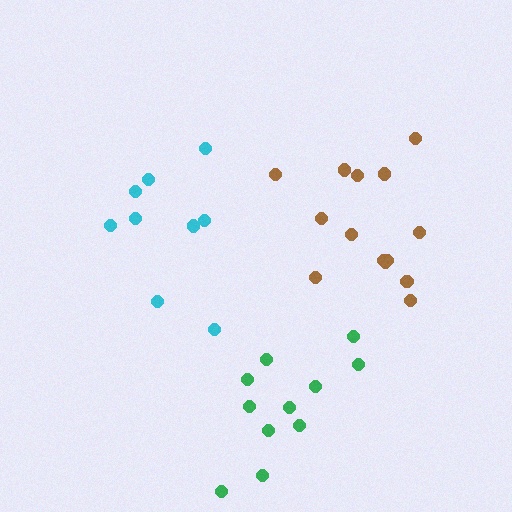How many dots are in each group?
Group 1: 9 dots, Group 2: 11 dots, Group 3: 14 dots (34 total).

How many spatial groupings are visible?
There are 3 spatial groupings.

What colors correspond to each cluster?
The clusters are colored: cyan, green, brown.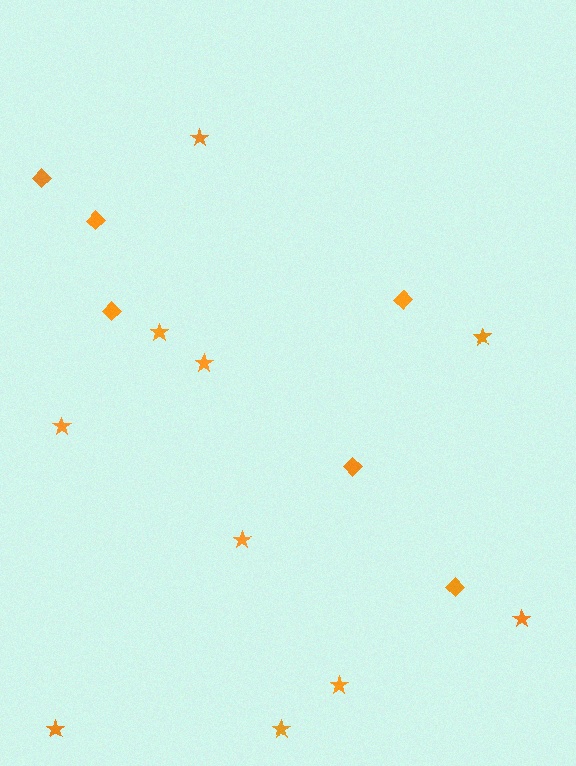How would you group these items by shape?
There are 2 groups: one group of diamonds (6) and one group of stars (10).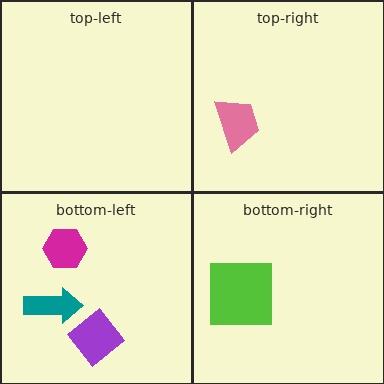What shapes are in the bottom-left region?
The teal arrow, the magenta hexagon, the purple diamond.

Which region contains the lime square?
The bottom-right region.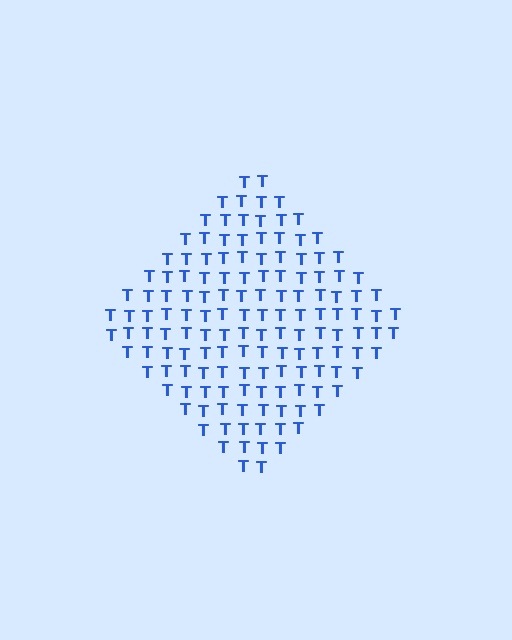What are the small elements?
The small elements are letter T's.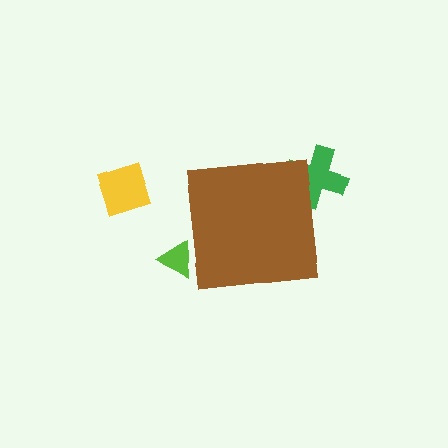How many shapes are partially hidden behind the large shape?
2 shapes are partially hidden.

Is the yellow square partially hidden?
No, the yellow square is fully visible.